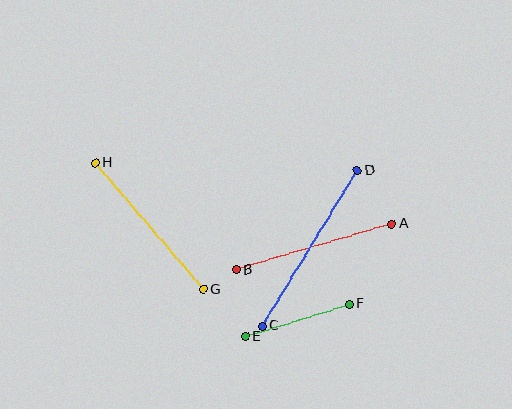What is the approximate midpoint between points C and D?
The midpoint is at approximately (310, 248) pixels.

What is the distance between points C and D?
The distance is approximately 183 pixels.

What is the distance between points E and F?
The distance is approximately 108 pixels.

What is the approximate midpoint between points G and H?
The midpoint is at approximately (149, 226) pixels.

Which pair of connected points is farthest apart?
Points C and D are farthest apart.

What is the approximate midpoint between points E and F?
The midpoint is at approximately (297, 320) pixels.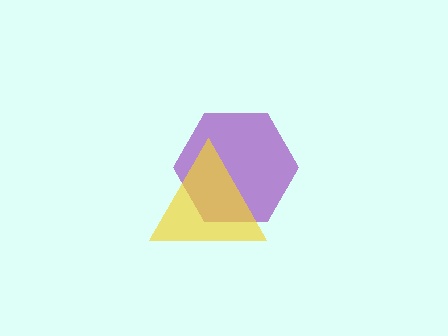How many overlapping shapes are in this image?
There are 2 overlapping shapes in the image.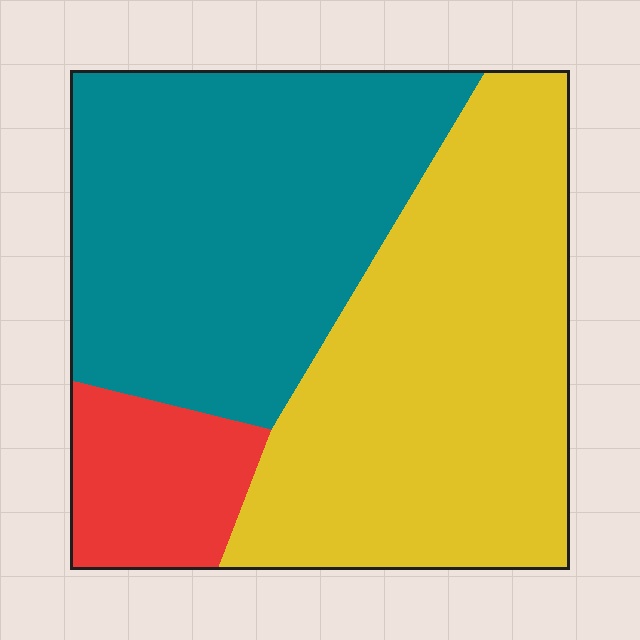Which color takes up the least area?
Red, at roughly 10%.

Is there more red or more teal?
Teal.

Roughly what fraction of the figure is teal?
Teal covers 42% of the figure.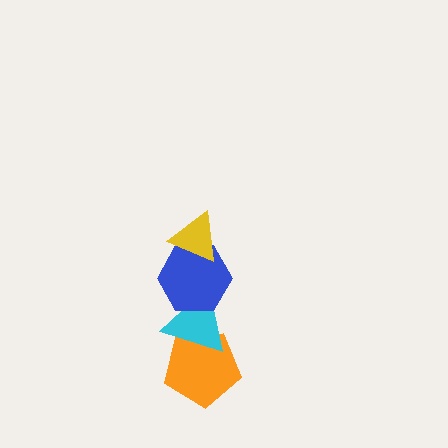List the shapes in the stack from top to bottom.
From top to bottom: the yellow triangle, the blue hexagon, the cyan triangle, the orange pentagon.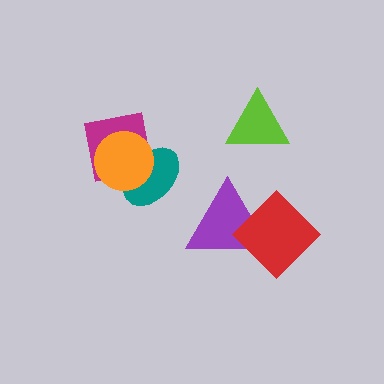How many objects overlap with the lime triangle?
0 objects overlap with the lime triangle.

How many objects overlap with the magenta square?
2 objects overlap with the magenta square.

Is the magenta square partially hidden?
Yes, it is partially covered by another shape.